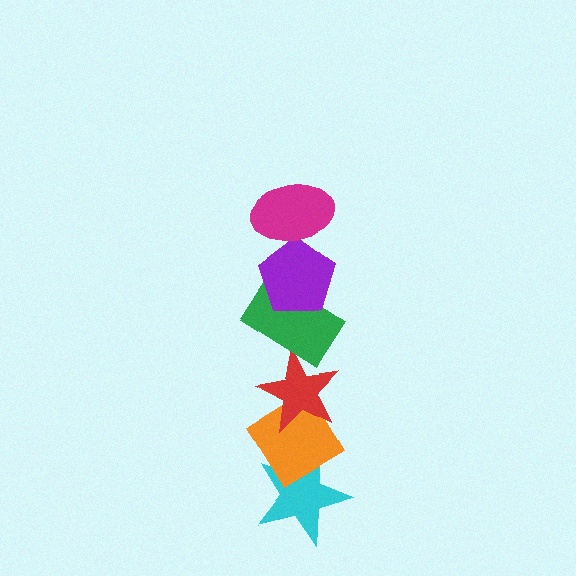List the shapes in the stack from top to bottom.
From top to bottom: the magenta ellipse, the purple pentagon, the green rectangle, the red star, the orange diamond, the cyan star.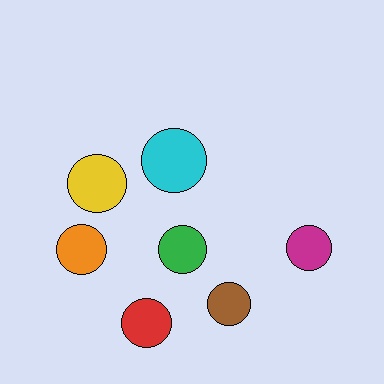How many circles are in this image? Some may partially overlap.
There are 7 circles.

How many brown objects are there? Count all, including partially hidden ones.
There is 1 brown object.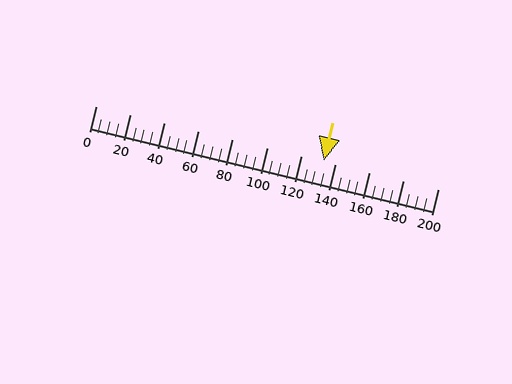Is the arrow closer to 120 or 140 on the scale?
The arrow is closer to 140.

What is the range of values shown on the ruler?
The ruler shows values from 0 to 200.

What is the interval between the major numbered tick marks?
The major tick marks are spaced 20 units apart.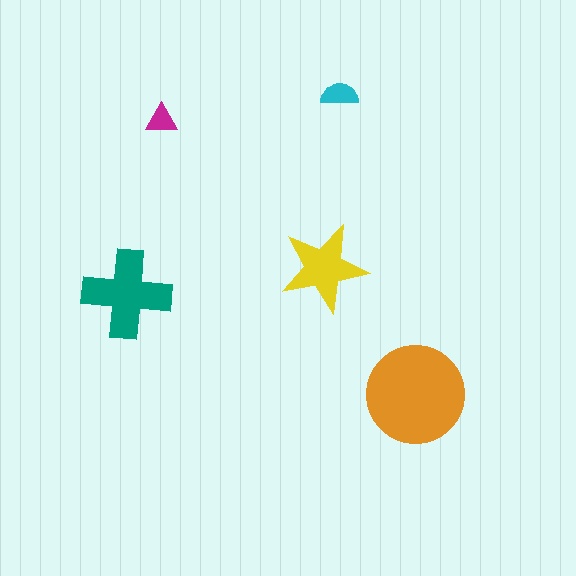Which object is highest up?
The cyan semicircle is topmost.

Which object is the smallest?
The magenta triangle.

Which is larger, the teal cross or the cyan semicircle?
The teal cross.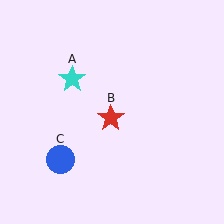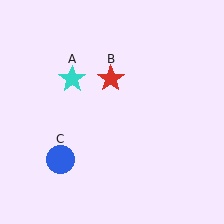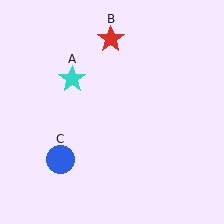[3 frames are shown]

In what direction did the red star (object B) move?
The red star (object B) moved up.